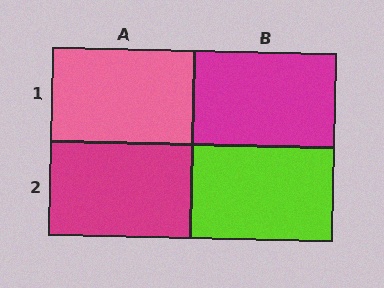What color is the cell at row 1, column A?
Pink.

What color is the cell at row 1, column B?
Magenta.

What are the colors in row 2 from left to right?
Magenta, lime.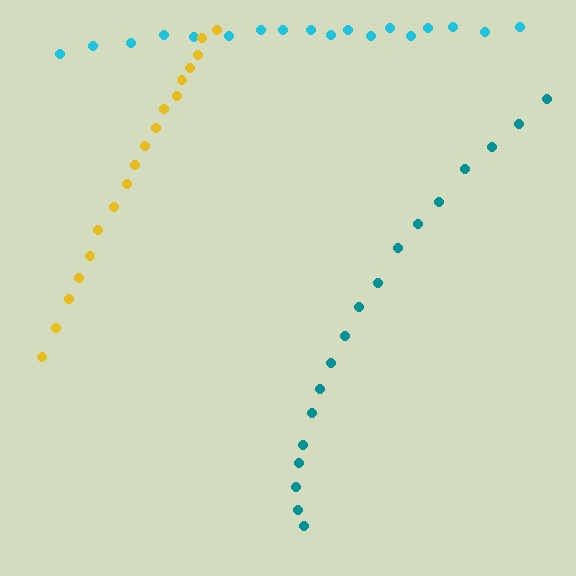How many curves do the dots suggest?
There are 3 distinct paths.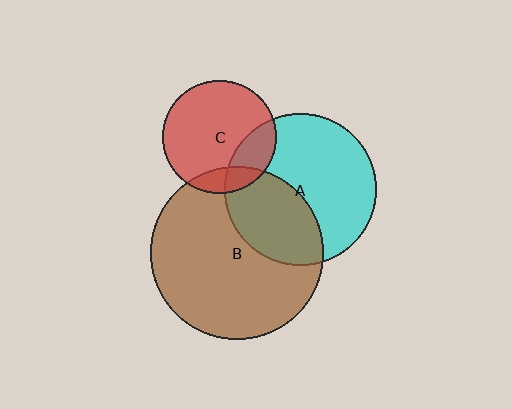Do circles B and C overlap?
Yes.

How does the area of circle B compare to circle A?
Approximately 1.3 times.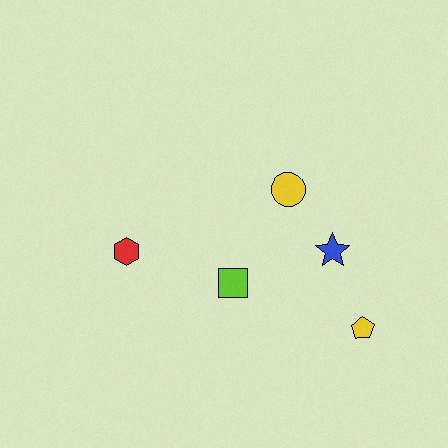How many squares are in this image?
There is 1 square.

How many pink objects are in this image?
There are no pink objects.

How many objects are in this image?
There are 5 objects.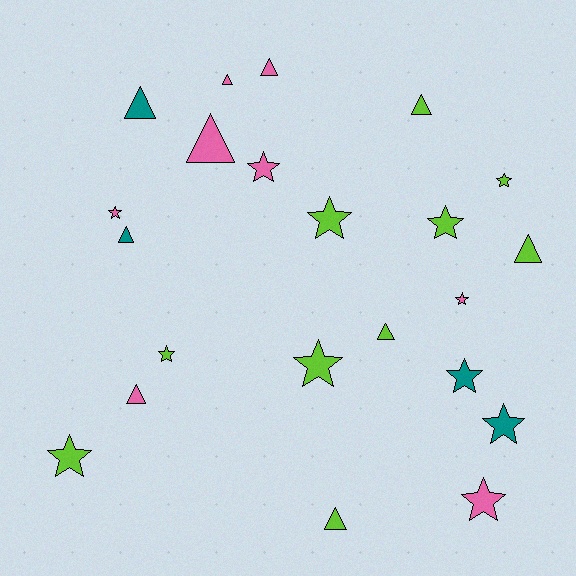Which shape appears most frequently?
Star, with 12 objects.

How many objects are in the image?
There are 22 objects.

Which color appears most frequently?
Lime, with 10 objects.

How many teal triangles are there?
There are 2 teal triangles.